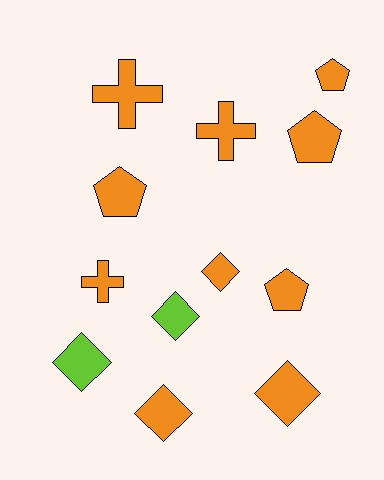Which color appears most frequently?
Orange, with 10 objects.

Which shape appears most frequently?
Diamond, with 5 objects.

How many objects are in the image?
There are 12 objects.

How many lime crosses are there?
There are no lime crosses.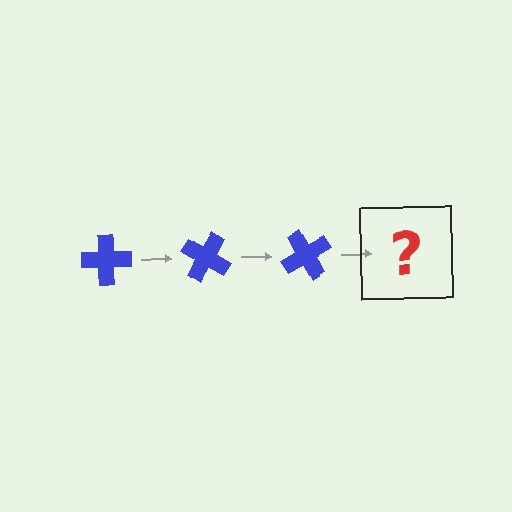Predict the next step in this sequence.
The next step is a blue cross rotated 90 degrees.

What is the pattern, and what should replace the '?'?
The pattern is that the cross rotates 30 degrees each step. The '?' should be a blue cross rotated 90 degrees.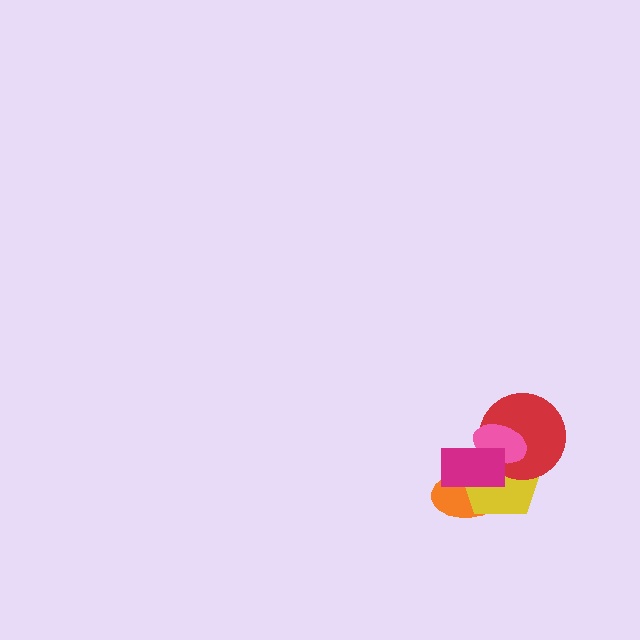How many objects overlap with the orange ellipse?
2 objects overlap with the orange ellipse.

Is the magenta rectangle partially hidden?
No, no other shape covers it.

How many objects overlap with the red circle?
3 objects overlap with the red circle.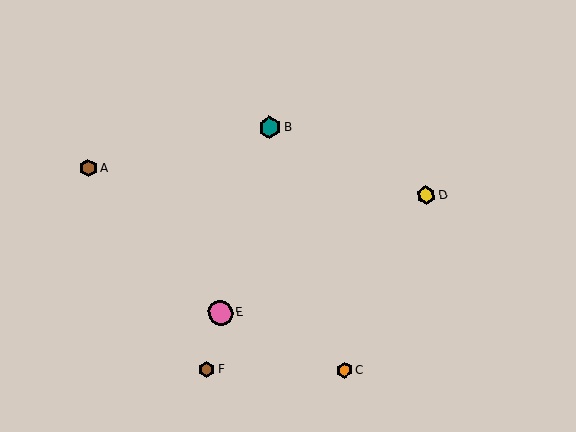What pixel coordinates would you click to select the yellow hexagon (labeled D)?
Click at (426, 195) to select the yellow hexagon D.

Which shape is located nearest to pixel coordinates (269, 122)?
The teal hexagon (labeled B) at (270, 127) is nearest to that location.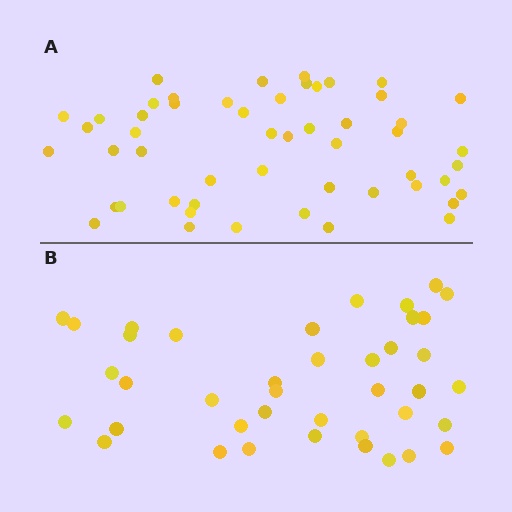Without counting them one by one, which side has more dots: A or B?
Region A (the top region) has more dots.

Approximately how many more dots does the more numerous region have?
Region A has roughly 12 or so more dots than region B.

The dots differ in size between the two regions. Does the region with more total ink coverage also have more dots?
No. Region B has more total ink coverage because its dots are larger, but region A actually contains more individual dots. Total area can be misleading — the number of items is what matters here.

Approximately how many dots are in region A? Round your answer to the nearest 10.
About 50 dots. (The exact count is 52, which rounds to 50.)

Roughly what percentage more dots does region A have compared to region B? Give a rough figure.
About 30% more.